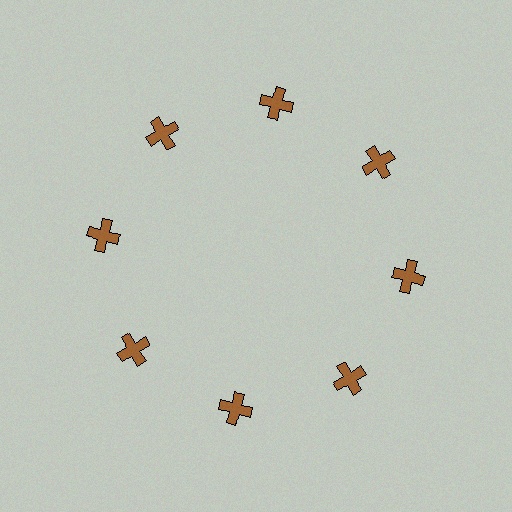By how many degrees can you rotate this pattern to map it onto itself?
The pattern maps onto itself every 45 degrees of rotation.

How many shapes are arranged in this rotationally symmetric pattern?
There are 8 shapes, arranged in 8 groups of 1.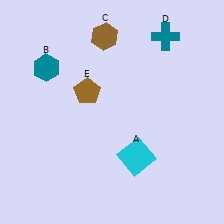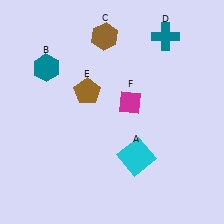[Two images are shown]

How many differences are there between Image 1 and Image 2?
There is 1 difference between the two images.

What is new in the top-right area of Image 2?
A magenta diamond (F) was added in the top-right area of Image 2.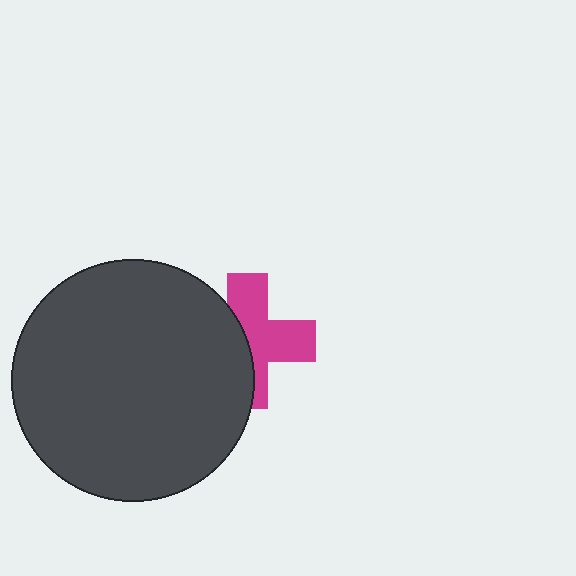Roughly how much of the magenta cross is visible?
About half of it is visible (roughly 55%).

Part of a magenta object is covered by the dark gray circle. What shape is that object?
It is a cross.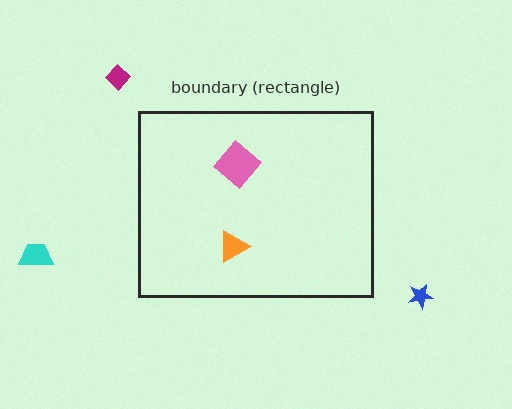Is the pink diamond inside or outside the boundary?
Inside.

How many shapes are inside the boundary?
2 inside, 3 outside.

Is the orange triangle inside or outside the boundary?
Inside.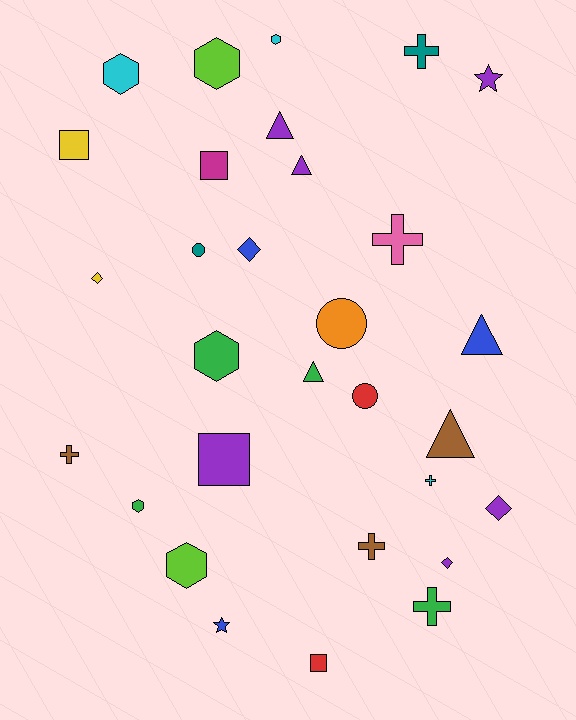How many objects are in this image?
There are 30 objects.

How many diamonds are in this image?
There are 4 diamonds.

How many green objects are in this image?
There are 4 green objects.